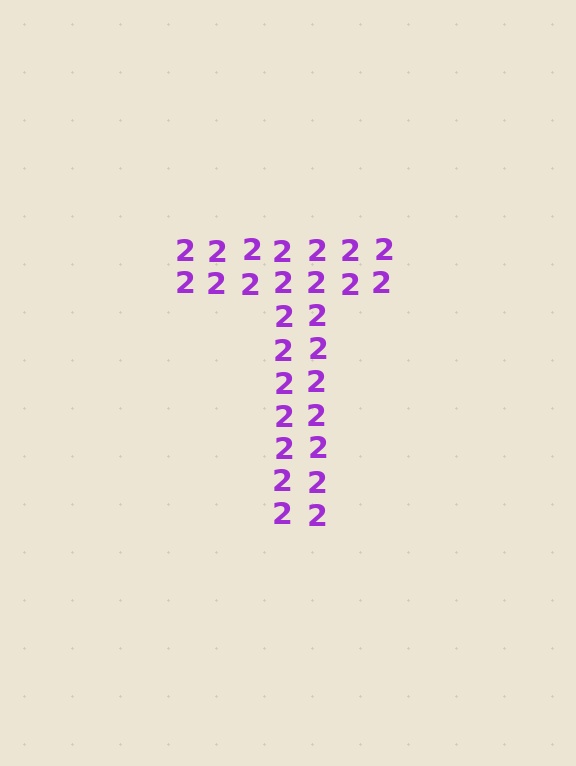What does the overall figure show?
The overall figure shows the letter T.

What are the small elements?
The small elements are digit 2's.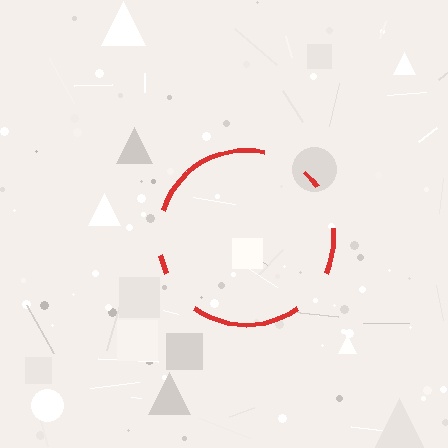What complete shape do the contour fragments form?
The contour fragments form a circle.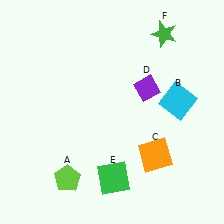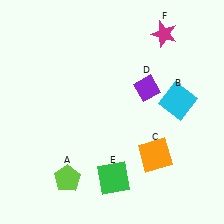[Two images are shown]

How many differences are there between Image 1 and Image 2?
There is 1 difference between the two images.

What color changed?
The star (F) changed from green in Image 1 to magenta in Image 2.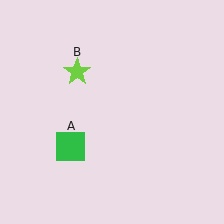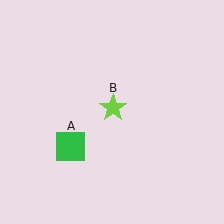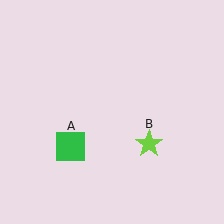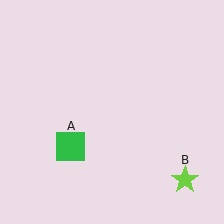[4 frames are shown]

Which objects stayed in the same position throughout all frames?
Green square (object A) remained stationary.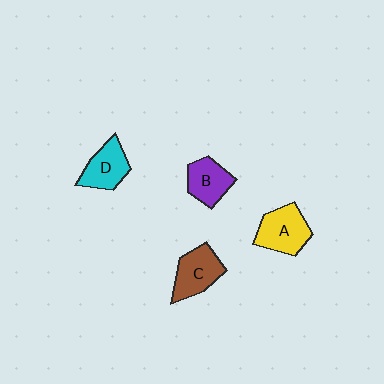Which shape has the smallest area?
Shape B (purple).